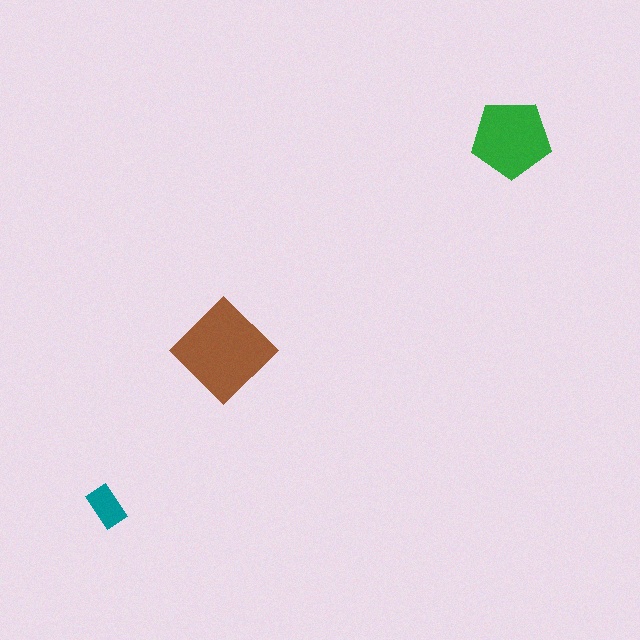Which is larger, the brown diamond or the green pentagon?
The brown diamond.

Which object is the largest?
The brown diamond.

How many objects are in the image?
There are 3 objects in the image.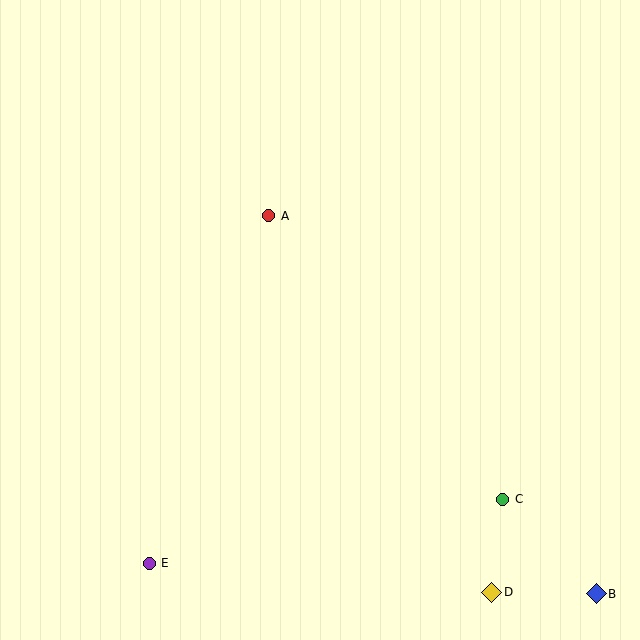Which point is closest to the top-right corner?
Point A is closest to the top-right corner.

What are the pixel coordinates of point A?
Point A is at (269, 216).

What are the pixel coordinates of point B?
Point B is at (596, 594).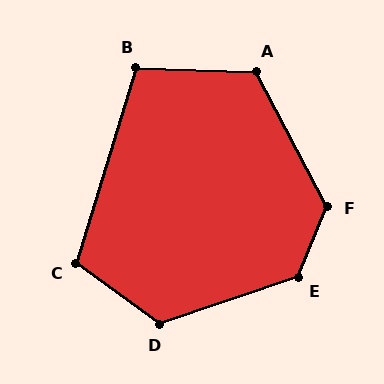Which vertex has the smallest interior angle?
B, at approximately 105 degrees.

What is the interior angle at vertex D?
Approximately 125 degrees (obtuse).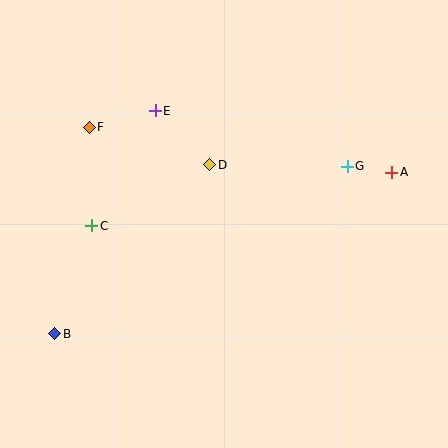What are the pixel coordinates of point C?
Point C is at (92, 226).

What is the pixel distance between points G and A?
The distance between G and A is 45 pixels.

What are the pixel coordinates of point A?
Point A is at (392, 172).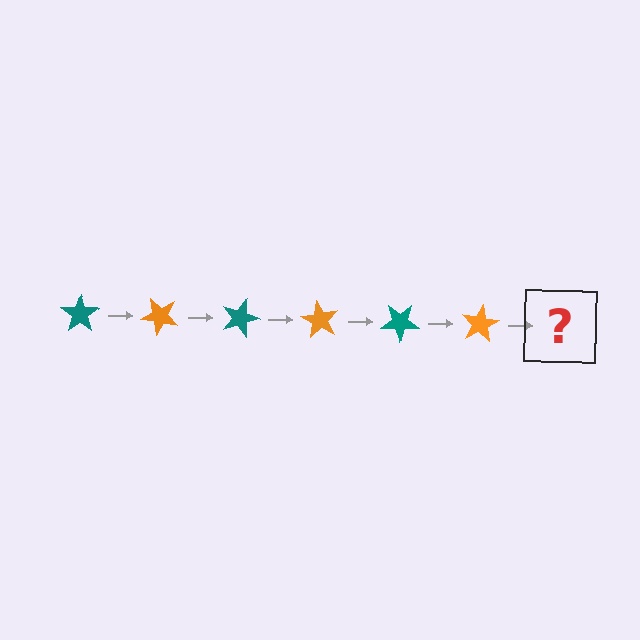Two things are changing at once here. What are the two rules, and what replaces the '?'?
The two rules are that it rotates 45 degrees each step and the color cycles through teal and orange. The '?' should be a teal star, rotated 270 degrees from the start.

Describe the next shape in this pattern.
It should be a teal star, rotated 270 degrees from the start.